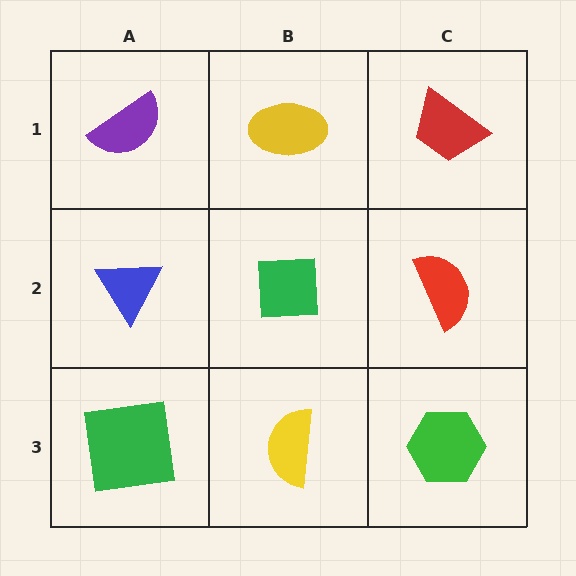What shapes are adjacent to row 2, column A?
A purple semicircle (row 1, column A), a green square (row 3, column A), a green square (row 2, column B).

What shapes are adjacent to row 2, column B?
A yellow ellipse (row 1, column B), a yellow semicircle (row 3, column B), a blue triangle (row 2, column A), a red semicircle (row 2, column C).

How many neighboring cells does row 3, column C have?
2.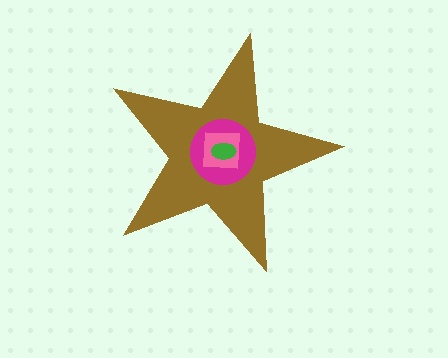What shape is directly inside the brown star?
The magenta circle.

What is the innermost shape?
The green ellipse.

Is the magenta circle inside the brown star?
Yes.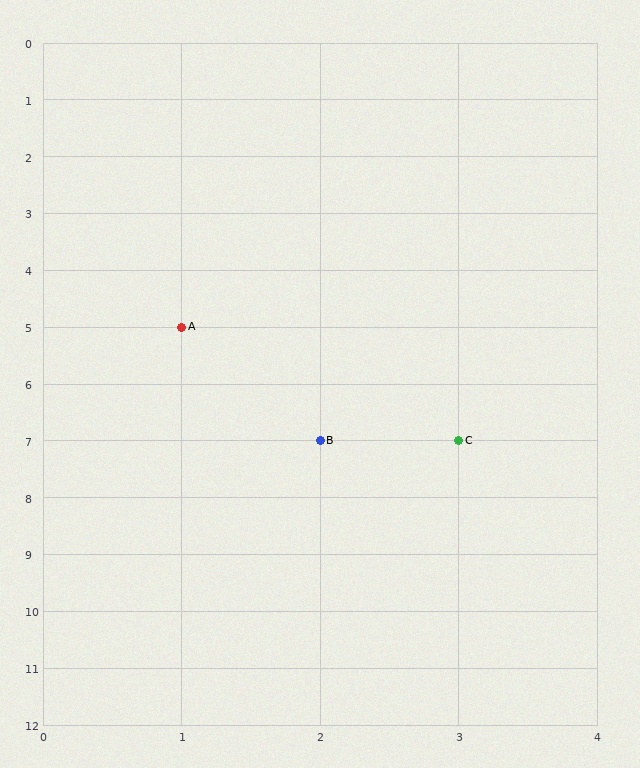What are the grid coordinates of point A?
Point A is at grid coordinates (1, 5).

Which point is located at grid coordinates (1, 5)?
Point A is at (1, 5).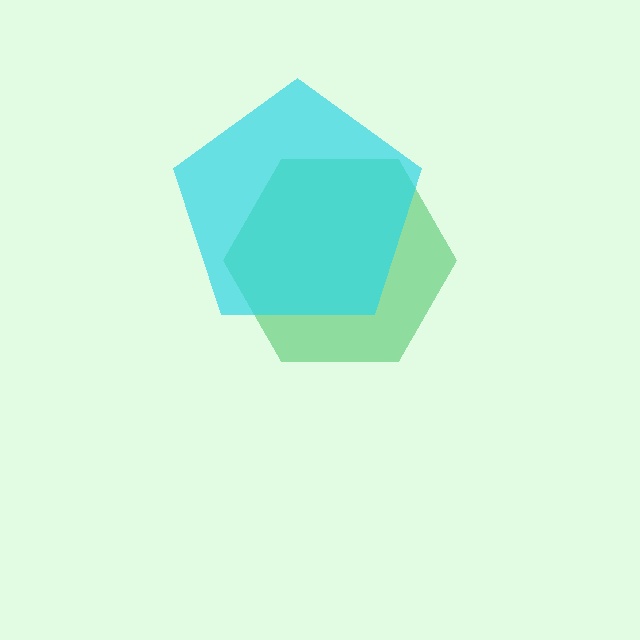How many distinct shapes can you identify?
There are 2 distinct shapes: a green hexagon, a cyan pentagon.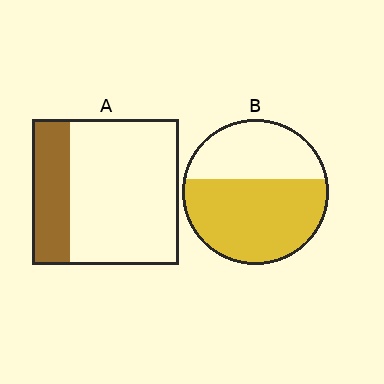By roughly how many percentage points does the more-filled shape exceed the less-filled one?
By roughly 35 percentage points (B over A).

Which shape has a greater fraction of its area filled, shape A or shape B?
Shape B.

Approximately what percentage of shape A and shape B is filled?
A is approximately 25% and B is approximately 60%.